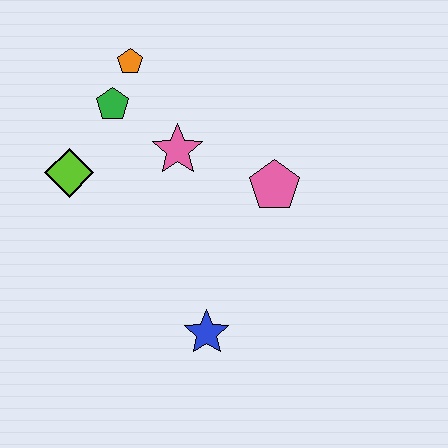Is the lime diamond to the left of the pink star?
Yes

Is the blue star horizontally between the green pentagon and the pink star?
No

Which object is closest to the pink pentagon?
The pink star is closest to the pink pentagon.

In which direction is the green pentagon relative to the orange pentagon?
The green pentagon is below the orange pentagon.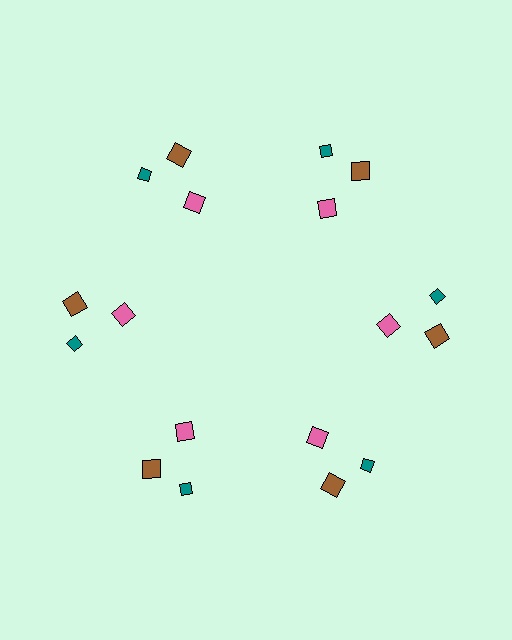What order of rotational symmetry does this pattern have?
This pattern has 6-fold rotational symmetry.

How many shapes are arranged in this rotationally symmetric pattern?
There are 18 shapes, arranged in 6 groups of 3.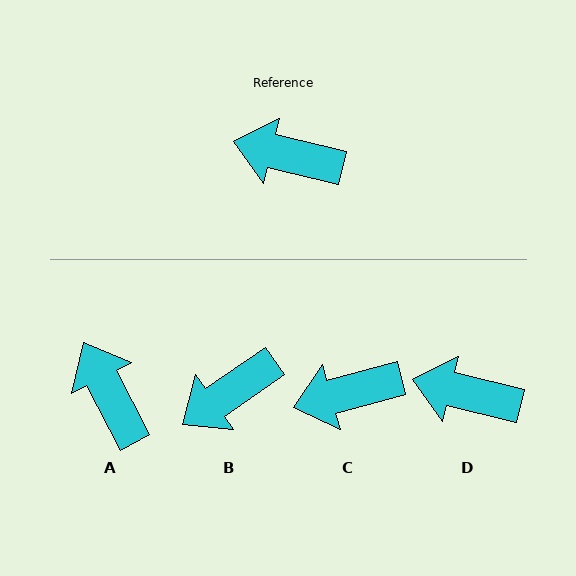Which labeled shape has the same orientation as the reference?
D.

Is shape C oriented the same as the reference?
No, it is off by about 29 degrees.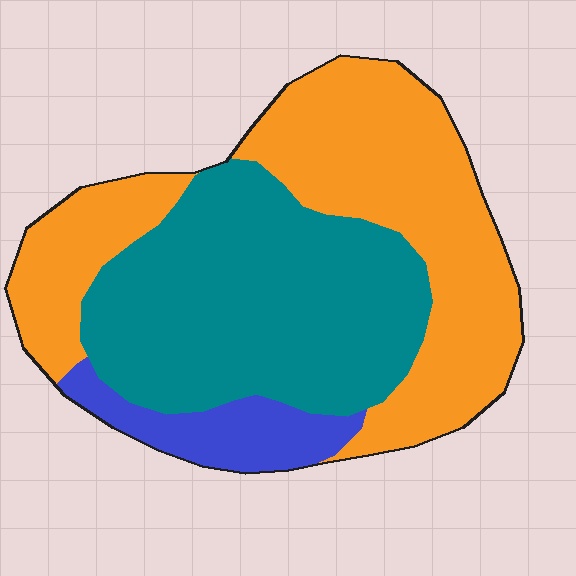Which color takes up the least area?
Blue, at roughly 10%.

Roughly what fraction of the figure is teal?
Teal covers 44% of the figure.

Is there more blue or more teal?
Teal.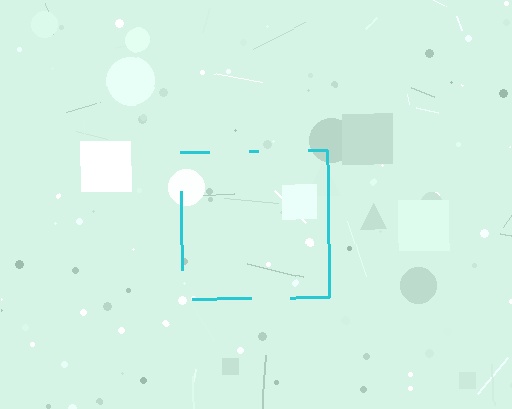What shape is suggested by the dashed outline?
The dashed outline suggests a square.